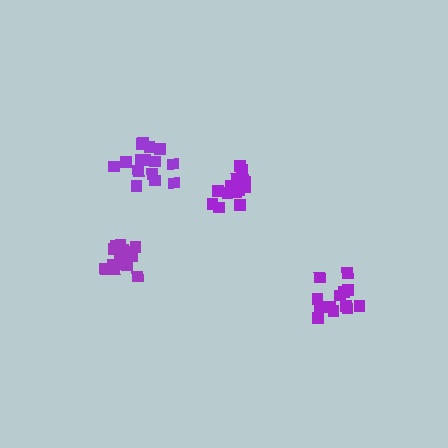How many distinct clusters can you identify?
There are 4 distinct clusters.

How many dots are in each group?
Group 1: 16 dots, Group 2: 15 dots, Group 3: 15 dots, Group 4: 14 dots (60 total).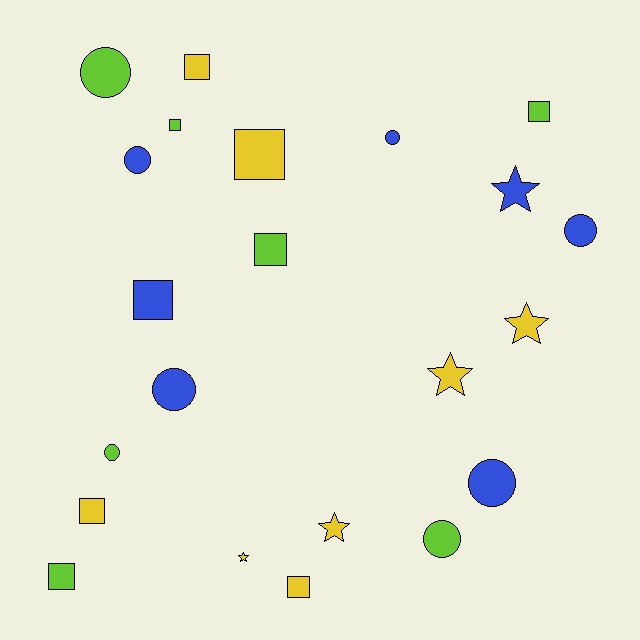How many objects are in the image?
There are 22 objects.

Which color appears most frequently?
Yellow, with 8 objects.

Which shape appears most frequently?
Square, with 9 objects.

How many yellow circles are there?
There are no yellow circles.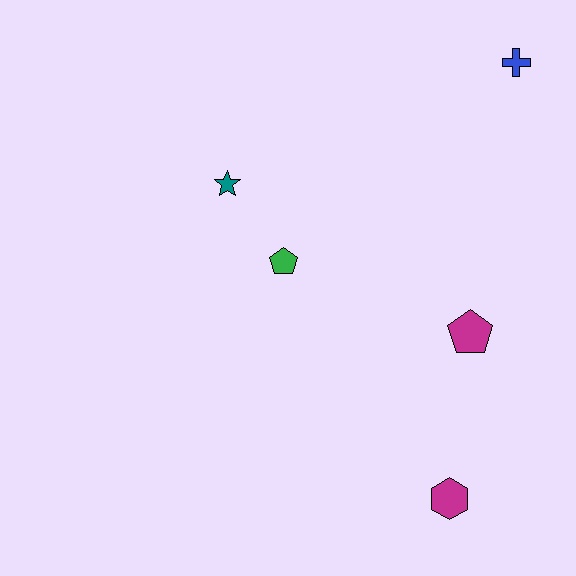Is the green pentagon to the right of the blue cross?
No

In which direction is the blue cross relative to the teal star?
The blue cross is to the right of the teal star.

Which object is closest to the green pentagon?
The teal star is closest to the green pentagon.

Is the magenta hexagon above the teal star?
No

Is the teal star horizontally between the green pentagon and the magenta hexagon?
No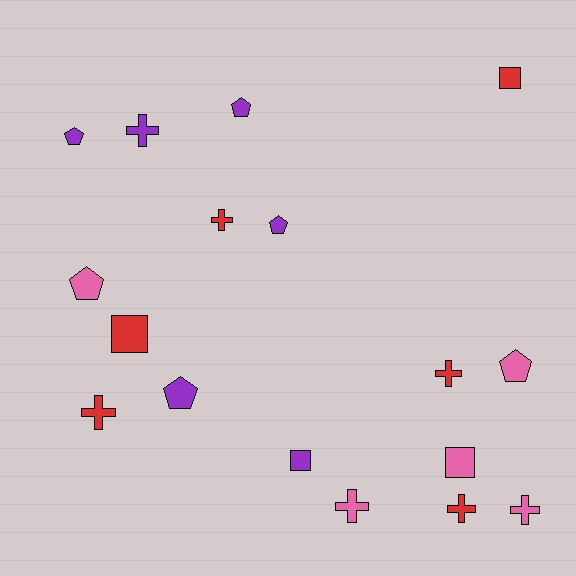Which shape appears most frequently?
Cross, with 7 objects.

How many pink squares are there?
There is 1 pink square.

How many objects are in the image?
There are 17 objects.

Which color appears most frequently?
Purple, with 6 objects.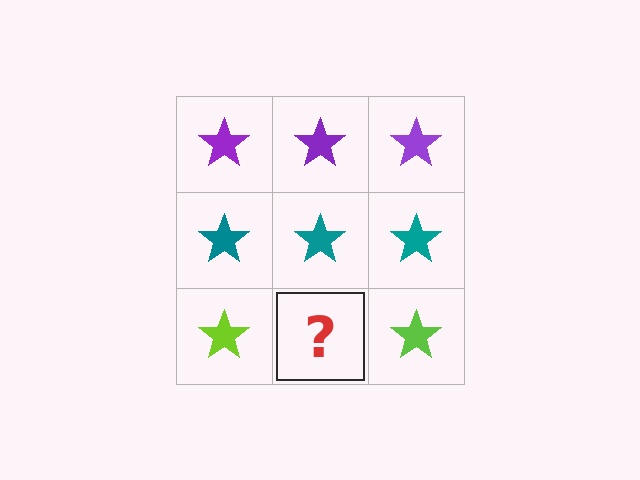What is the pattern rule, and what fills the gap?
The rule is that each row has a consistent color. The gap should be filled with a lime star.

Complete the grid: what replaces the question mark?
The question mark should be replaced with a lime star.